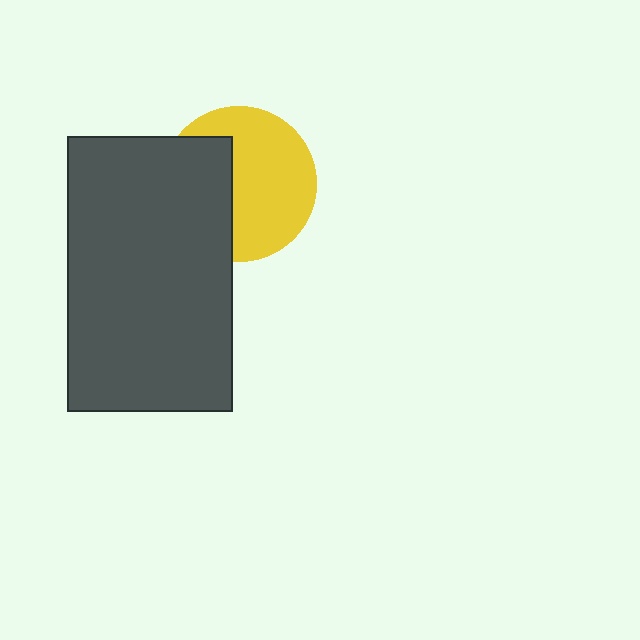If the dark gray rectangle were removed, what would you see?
You would see the complete yellow circle.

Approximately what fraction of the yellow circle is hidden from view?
Roughly 40% of the yellow circle is hidden behind the dark gray rectangle.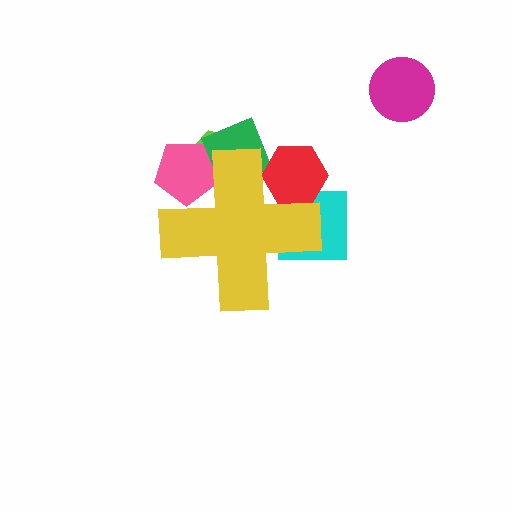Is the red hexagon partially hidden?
Yes, the red hexagon is partially hidden behind the yellow cross.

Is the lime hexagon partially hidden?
Yes, the lime hexagon is partially hidden behind the yellow cross.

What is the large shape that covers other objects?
A yellow cross.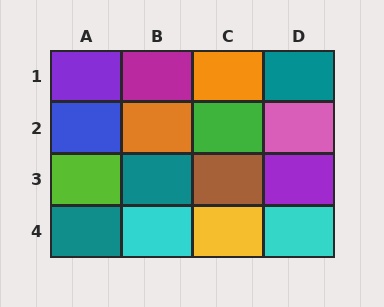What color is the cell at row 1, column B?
Magenta.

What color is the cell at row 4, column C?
Yellow.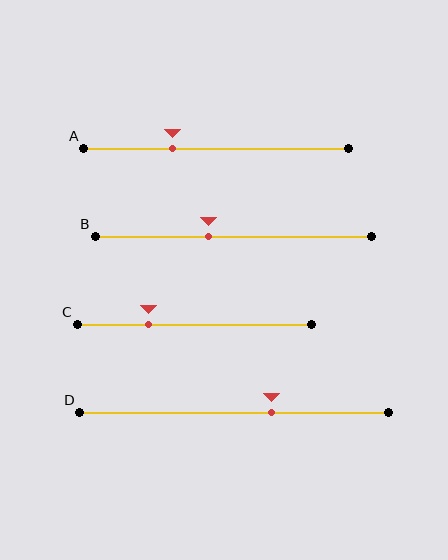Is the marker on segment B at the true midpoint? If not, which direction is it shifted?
No, the marker on segment B is shifted to the left by about 9% of the segment length.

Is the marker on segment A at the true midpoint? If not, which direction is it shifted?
No, the marker on segment A is shifted to the left by about 16% of the segment length.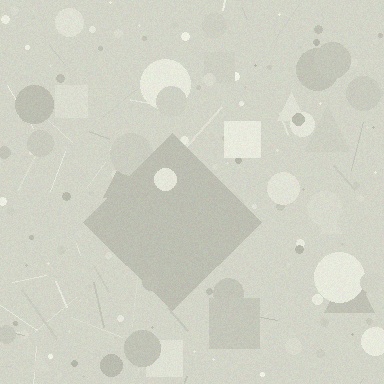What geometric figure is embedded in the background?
A diamond is embedded in the background.